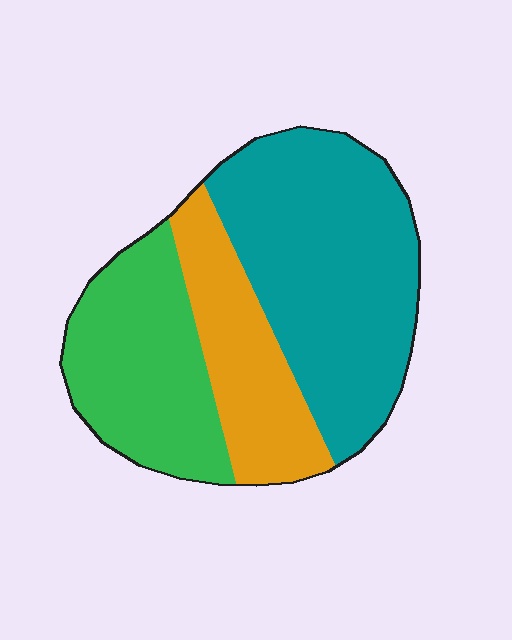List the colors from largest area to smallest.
From largest to smallest: teal, green, orange.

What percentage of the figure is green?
Green takes up about one third (1/3) of the figure.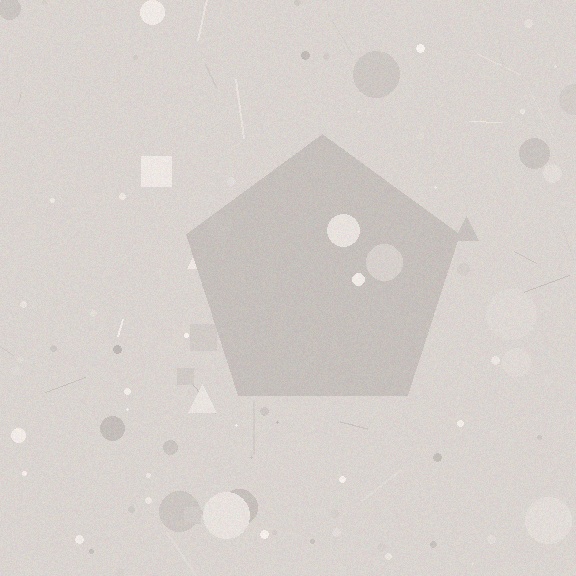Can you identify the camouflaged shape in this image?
The camouflaged shape is a pentagon.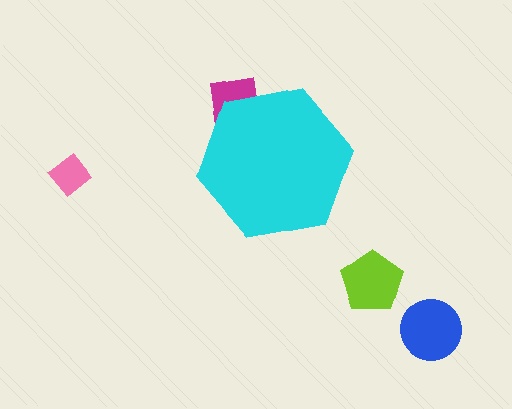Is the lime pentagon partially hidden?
No, the lime pentagon is fully visible.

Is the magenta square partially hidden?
Yes, the magenta square is partially hidden behind the cyan hexagon.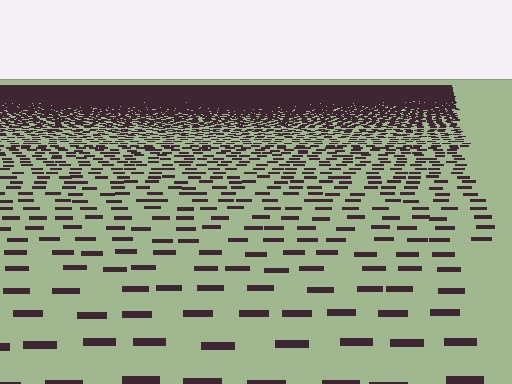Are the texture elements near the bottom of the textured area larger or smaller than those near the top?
Larger. Near the bottom, elements are closer to the viewer and appear at a bigger on-screen size.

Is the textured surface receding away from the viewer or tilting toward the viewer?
The surface is receding away from the viewer. Texture elements get smaller and denser toward the top.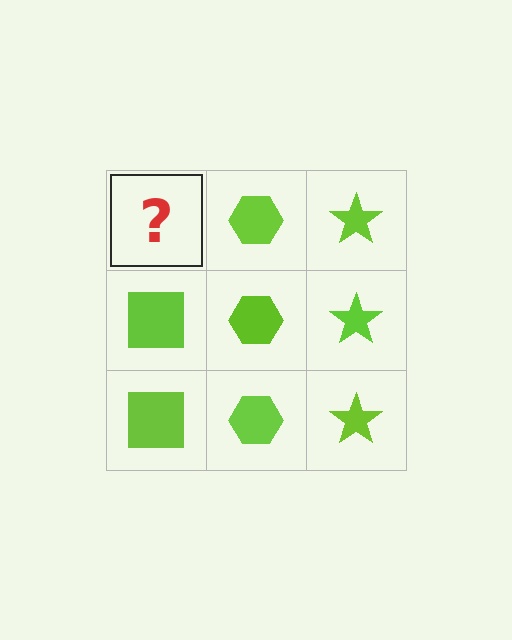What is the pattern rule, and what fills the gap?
The rule is that each column has a consistent shape. The gap should be filled with a lime square.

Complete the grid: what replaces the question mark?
The question mark should be replaced with a lime square.